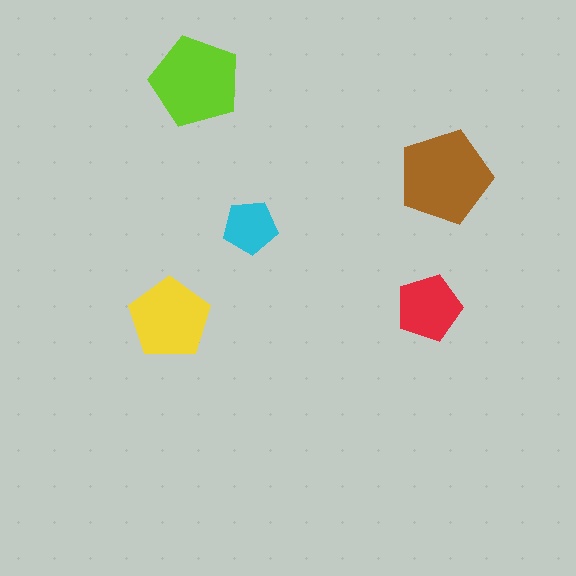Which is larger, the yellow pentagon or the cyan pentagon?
The yellow one.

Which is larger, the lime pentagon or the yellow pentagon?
The lime one.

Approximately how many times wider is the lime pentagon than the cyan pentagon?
About 1.5 times wider.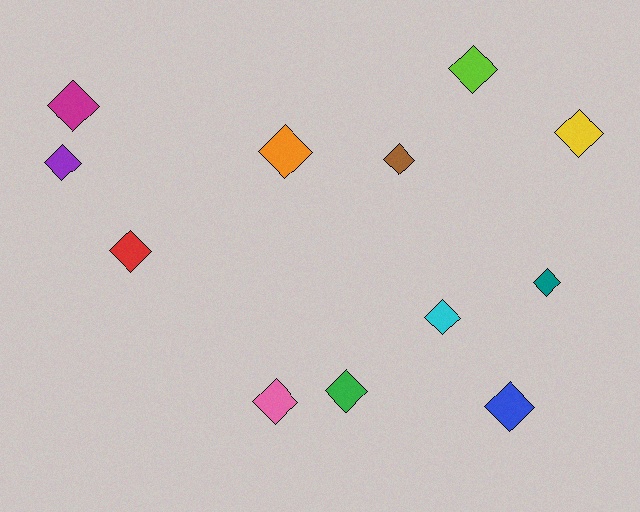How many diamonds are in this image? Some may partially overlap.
There are 12 diamonds.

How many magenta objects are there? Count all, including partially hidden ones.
There is 1 magenta object.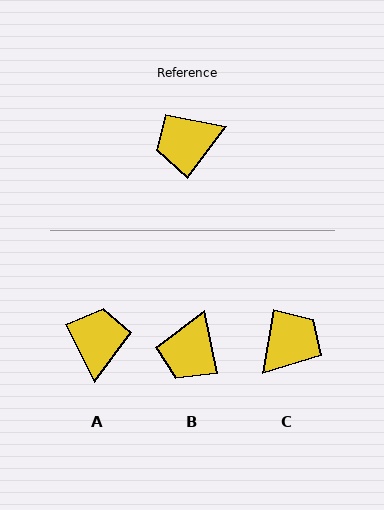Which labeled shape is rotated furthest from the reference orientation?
C, about 152 degrees away.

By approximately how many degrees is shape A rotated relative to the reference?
Approximately 116 degrees clockwise.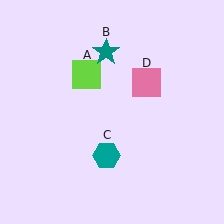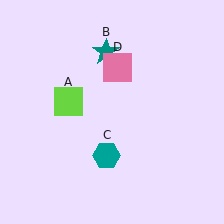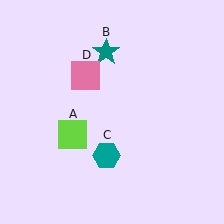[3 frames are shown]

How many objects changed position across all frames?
2 objects changed position: lime square (object A), pink square (object D).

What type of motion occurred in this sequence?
The lime square (object A), pink square (object D) rotated counterclockwise around the center of the scene.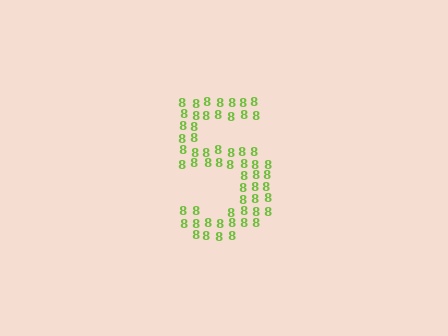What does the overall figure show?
The overall figure shows the digit 5.